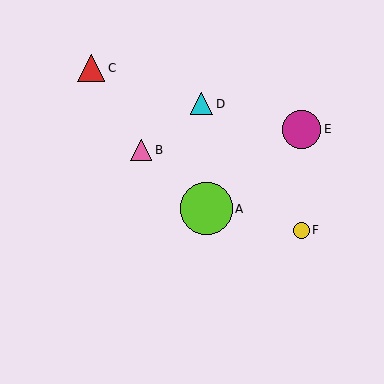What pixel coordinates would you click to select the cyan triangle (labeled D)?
Click at (202, 104) to select the cyan triangle D.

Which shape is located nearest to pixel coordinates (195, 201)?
The lime circle (labeled A) at (206, 209) is nearest to that location.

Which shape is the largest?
The lime circle (labeled A) is the largest.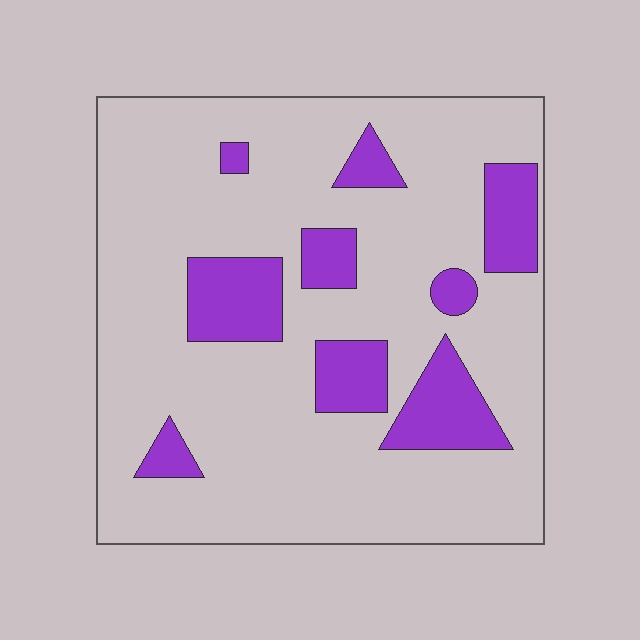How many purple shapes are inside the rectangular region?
9.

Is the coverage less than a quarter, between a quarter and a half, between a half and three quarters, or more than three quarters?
Less than a quarter.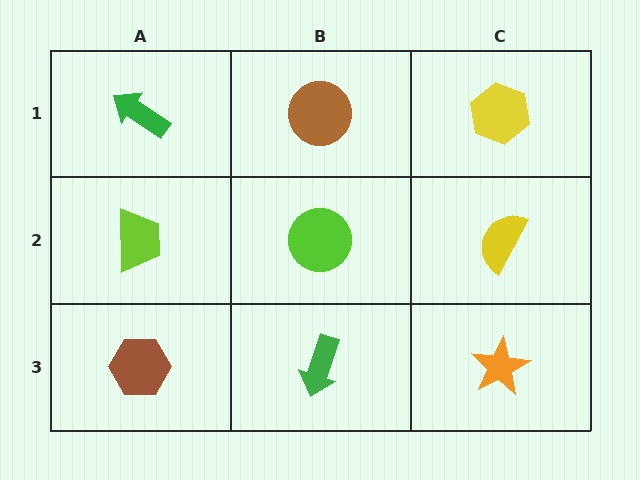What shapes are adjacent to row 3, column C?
A yellow semicircle (row 2, column C), a green arrow (row 3, column B).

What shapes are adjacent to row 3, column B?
A lime circle (row 2, column B), a brown hexagon (row 3, column A), an orange star (row 3, column C).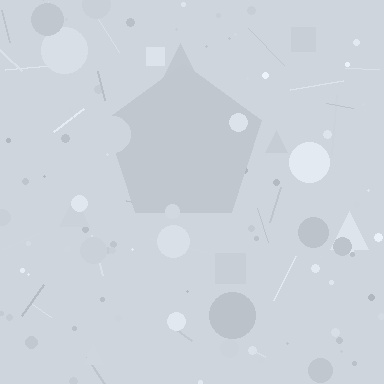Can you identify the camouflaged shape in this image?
The camouflaged shape is a pentagon.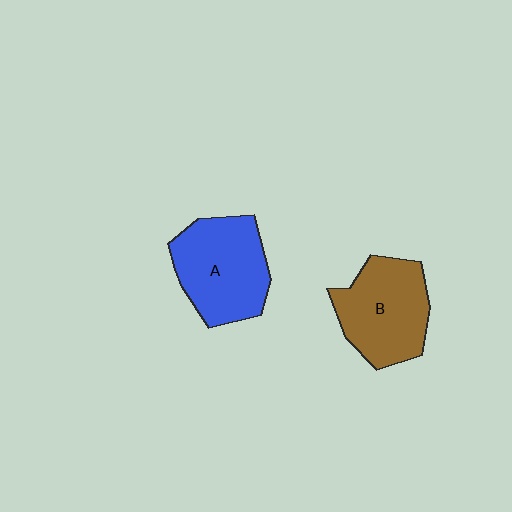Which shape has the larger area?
Shape A (blue).